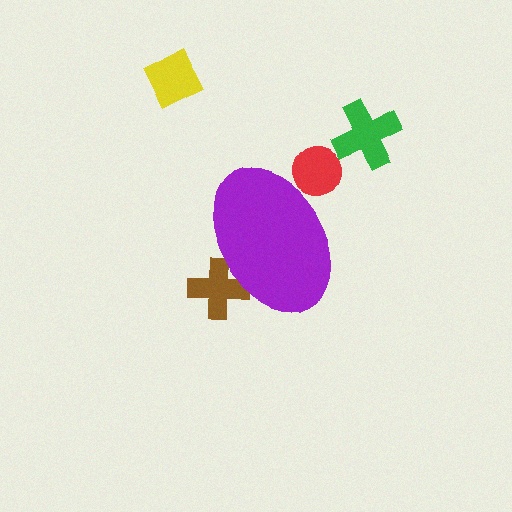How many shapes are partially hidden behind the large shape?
2 shapes are partially hidden.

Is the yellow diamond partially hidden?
No, the yellow diamond is fully visible.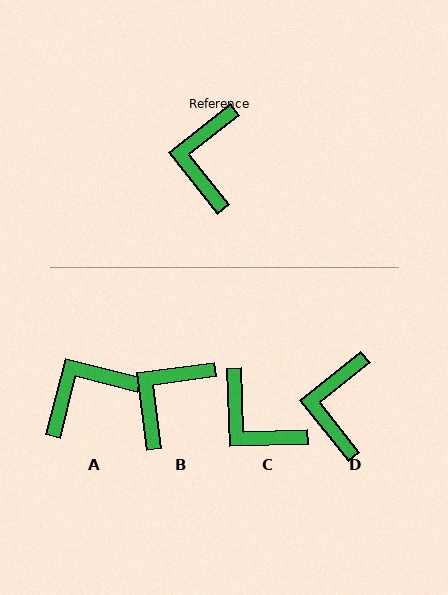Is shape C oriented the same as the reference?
No, it is off by about 53 degrees.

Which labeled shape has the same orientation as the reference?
D.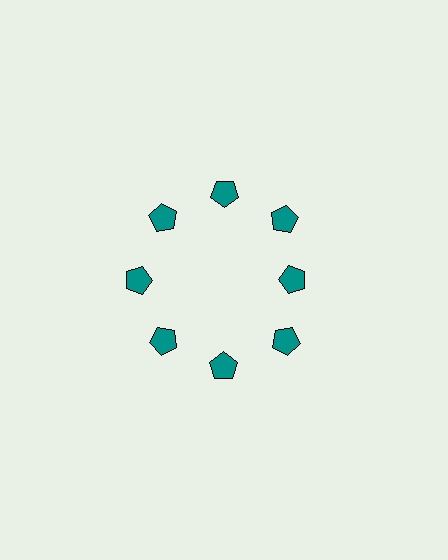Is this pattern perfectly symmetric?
No. The 8 teal pentagons are arranged in a ring, but one element near the 3 o'clock position is pulled inward toward the center, breaking the 8-fold rotational symmetry.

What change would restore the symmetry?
The symmetry would be restored by moving it outward, back onto the ring so that all 8 pentagons sit at equal angles and equal distance from the center.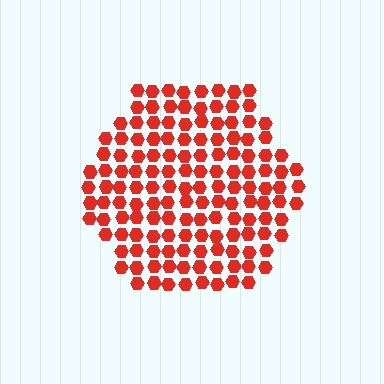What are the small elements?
The small elements are hexagons.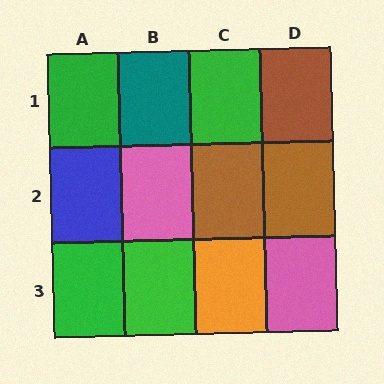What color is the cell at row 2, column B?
Pink.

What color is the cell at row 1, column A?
Green.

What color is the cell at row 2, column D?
Brown.